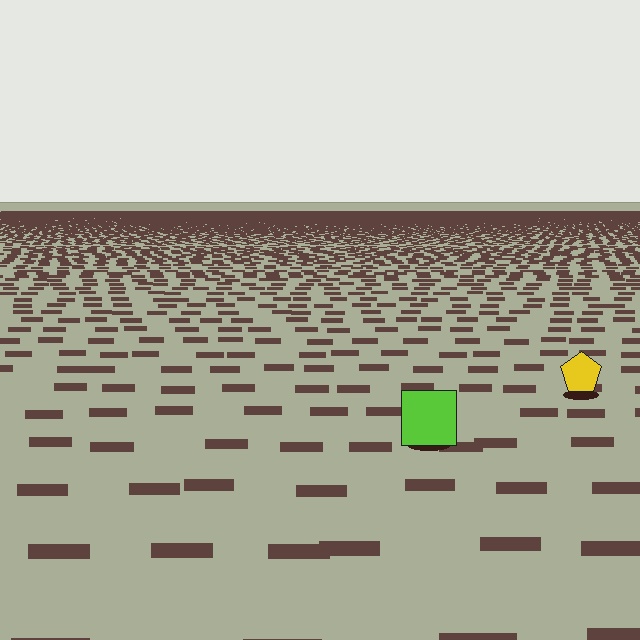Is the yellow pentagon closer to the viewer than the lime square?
No. The lime square is closer — you can tell from the texture gradient: the ground texture is coarser near it.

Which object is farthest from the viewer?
The yellow pentagon is farthest from the viewer. It appears smaller and the ground texture around it is denser.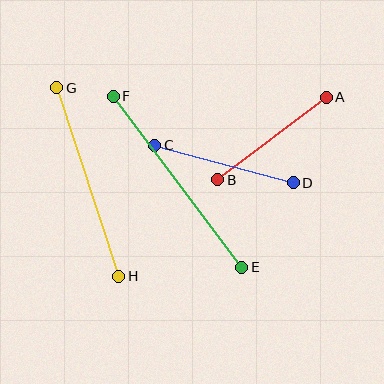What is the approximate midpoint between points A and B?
The midpoint is at approximately (272, 138) pixels.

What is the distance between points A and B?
The distance is approximately 137 pixels.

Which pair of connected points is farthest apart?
Points E and F are farthest apart.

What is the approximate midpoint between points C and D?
The midpoint is at approximately (224, 164) pixels.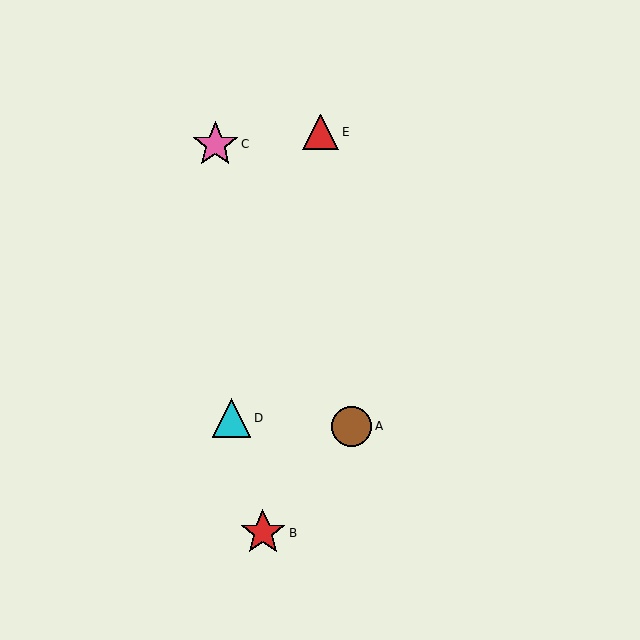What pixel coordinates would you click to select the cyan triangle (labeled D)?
Click at (231, 418) to select the cyan triangle D.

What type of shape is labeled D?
Shape D is a cyan triangle.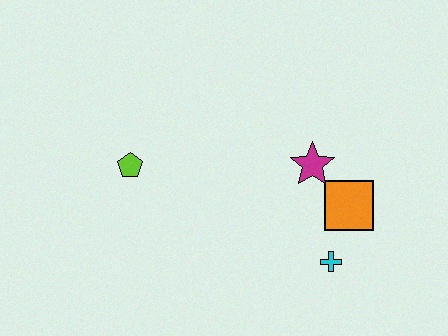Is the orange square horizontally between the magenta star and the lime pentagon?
No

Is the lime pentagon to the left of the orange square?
Yes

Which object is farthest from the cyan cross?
The lime pentagon is farthest from the cyan cross.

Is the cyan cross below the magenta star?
Yes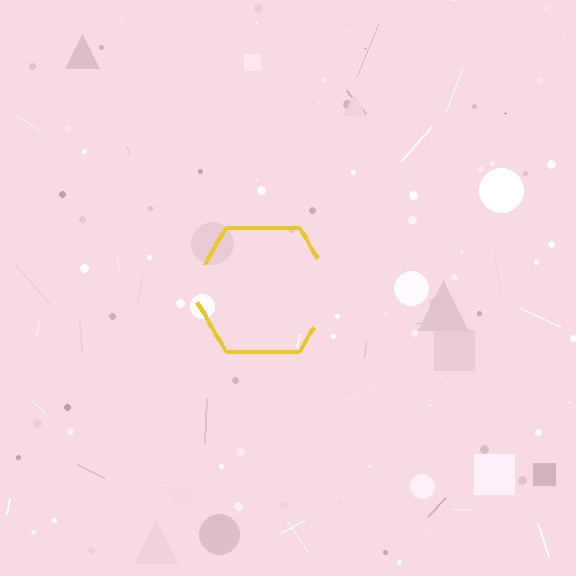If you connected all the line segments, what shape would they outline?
They would outline a hexagon.